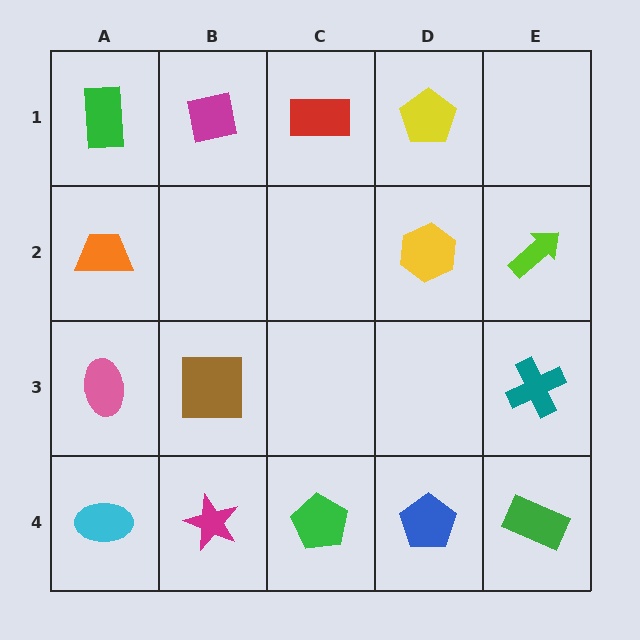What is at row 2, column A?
An orange trapezoid.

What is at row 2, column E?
A lime arrow.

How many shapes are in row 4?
5 shapes.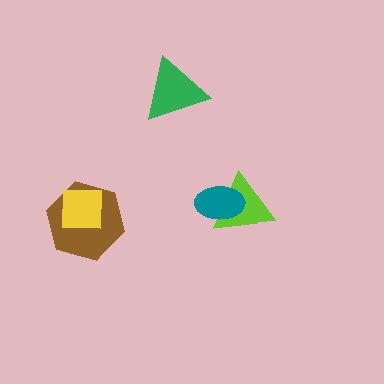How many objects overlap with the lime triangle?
1 object overlaps with the lime triangle.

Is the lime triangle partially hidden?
Yes, it is partially covered by another shape.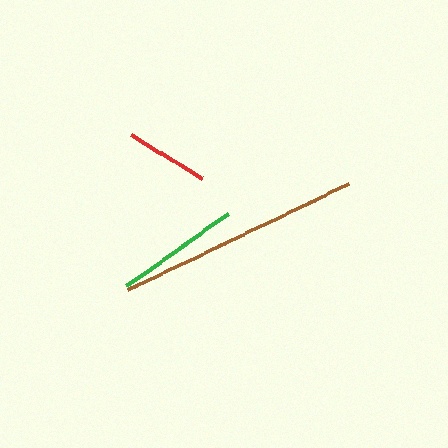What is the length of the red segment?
The red segment is approximately 83 pixels long.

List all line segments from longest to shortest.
From longest to shortest: brown, green, red.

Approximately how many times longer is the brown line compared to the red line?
The brown line is approximately 3.0 times the length of the red line.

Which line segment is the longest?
The brown line is the longest at approximately 246 pixels.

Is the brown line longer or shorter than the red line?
The brown line is longer than the red line.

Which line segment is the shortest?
The red line is the shortest at approximately 83 pixels.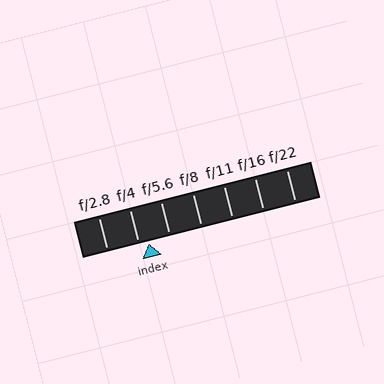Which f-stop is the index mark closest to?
The index mark is closest to f/4.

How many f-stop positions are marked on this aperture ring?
There are 7 f-stop positions marked.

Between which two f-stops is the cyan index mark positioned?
The index mark is between f/4 and f/5.6.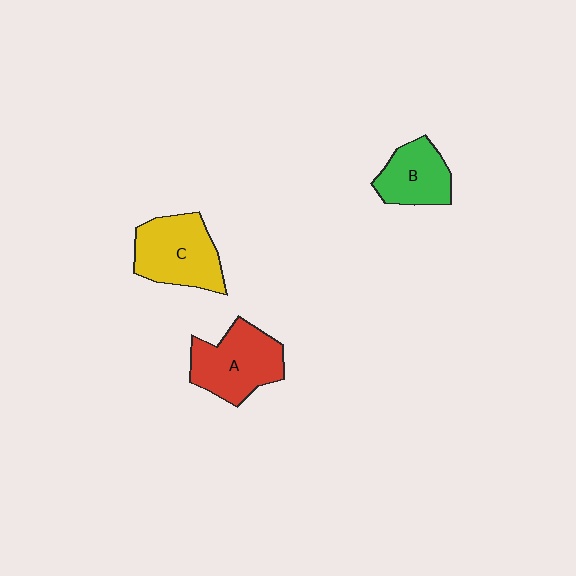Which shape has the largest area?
Shape A (red).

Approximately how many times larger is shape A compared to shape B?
Approximately 1.4 times.